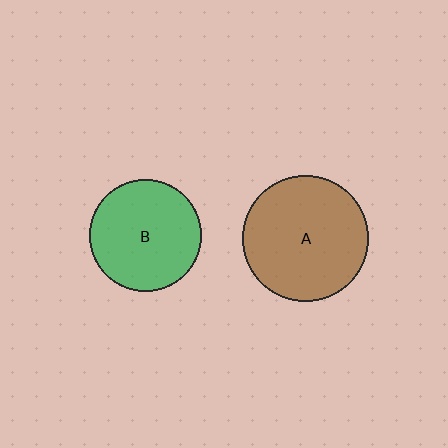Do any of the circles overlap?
No, none of the circles overlap.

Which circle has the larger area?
Circle A (brown).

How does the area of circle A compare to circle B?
Approximately 1.3 times.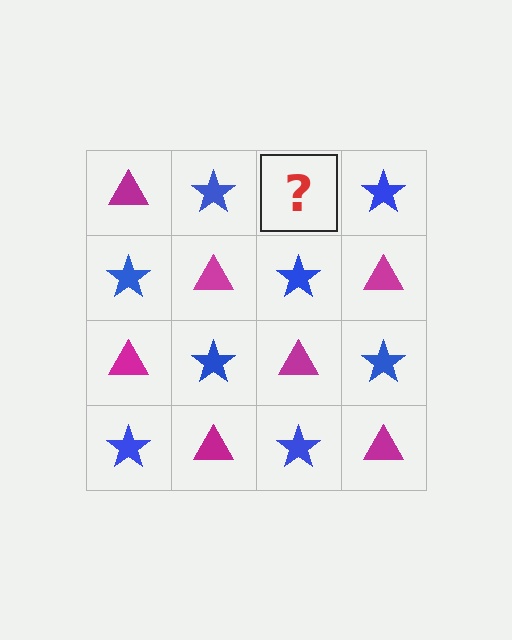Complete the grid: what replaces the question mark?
The question mark should be replaced with a magenta triangle.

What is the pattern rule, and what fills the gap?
The rule is that it alternates magenta triangle and blue star in a checkerboard pattern. The gap should be filled with a magenta triangle.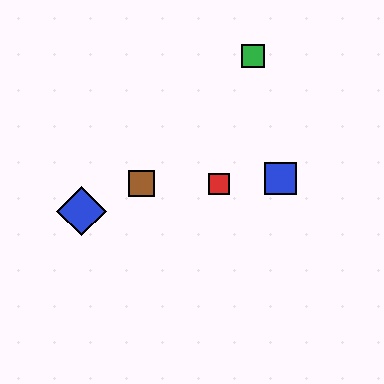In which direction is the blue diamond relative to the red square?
The blue diamond is to the left of the red square.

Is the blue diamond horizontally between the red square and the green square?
No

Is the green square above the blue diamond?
Yes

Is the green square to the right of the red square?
Yes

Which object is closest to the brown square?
The blue diamond is closest to the brown square.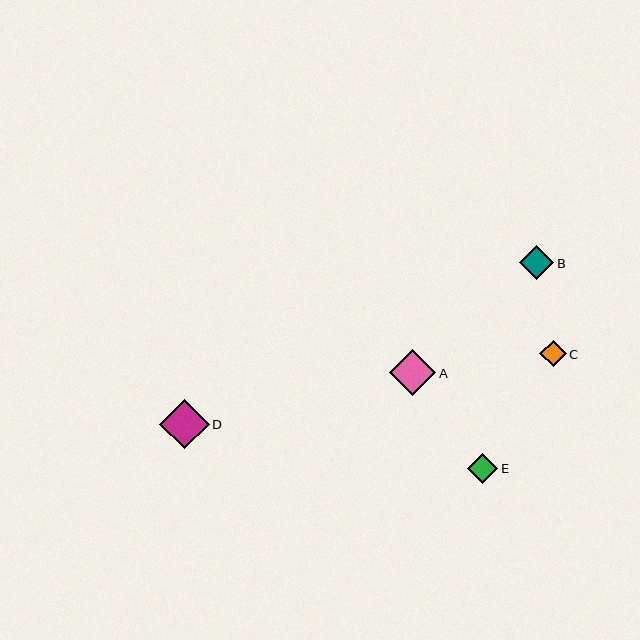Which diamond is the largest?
Diamond D is the largest with a size of approximately 50 pixels.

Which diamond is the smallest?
Diamond C is the smallest with a size of approximately 26 pixels.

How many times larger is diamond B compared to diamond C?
Diamond B is approximately 1.3 times the size of diamond C.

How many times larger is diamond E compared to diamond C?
Diamond E is approximately 1.1 times the size of diamond C.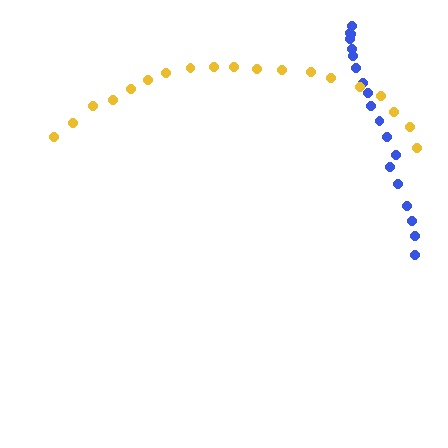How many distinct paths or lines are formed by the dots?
There are 2 distinct paths.